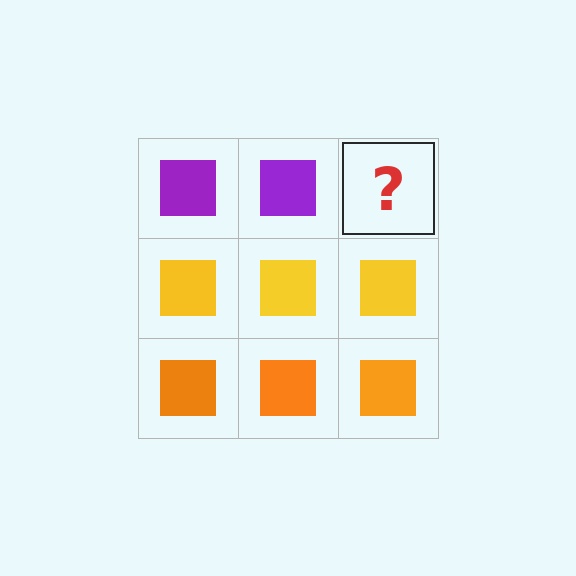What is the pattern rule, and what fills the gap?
The rule is that each row has a consistent color. The gap should be filled with a purple square.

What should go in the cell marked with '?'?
The missing cell should contain a purple square.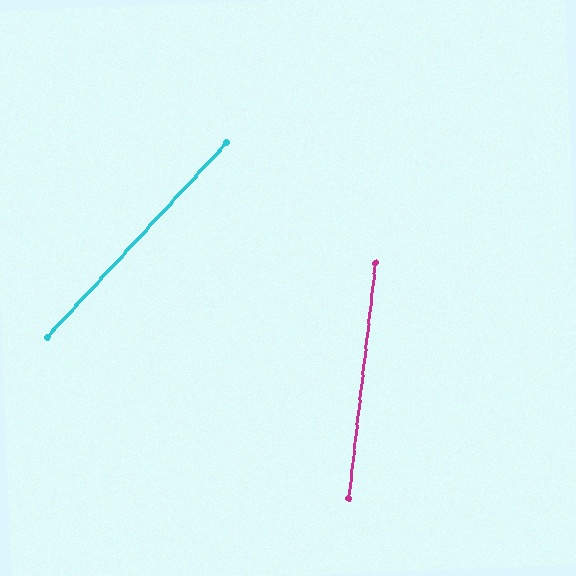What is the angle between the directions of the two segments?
Approximately 36 degrees.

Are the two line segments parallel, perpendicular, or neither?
Neither parallel nor perpendicular — they differ by about 36°.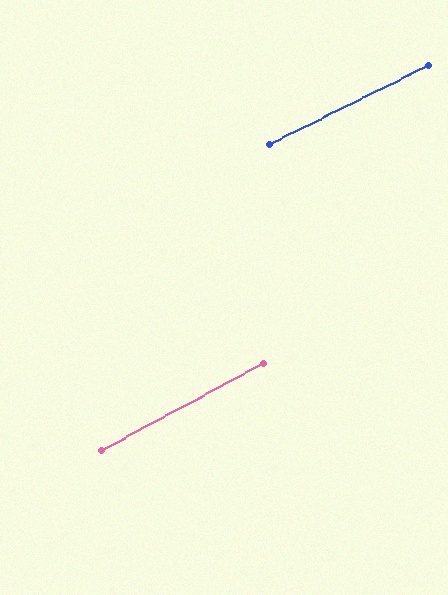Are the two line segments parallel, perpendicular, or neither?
Parallel — their directions differ by only 2.0°.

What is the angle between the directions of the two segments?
Approximately 2 degrees.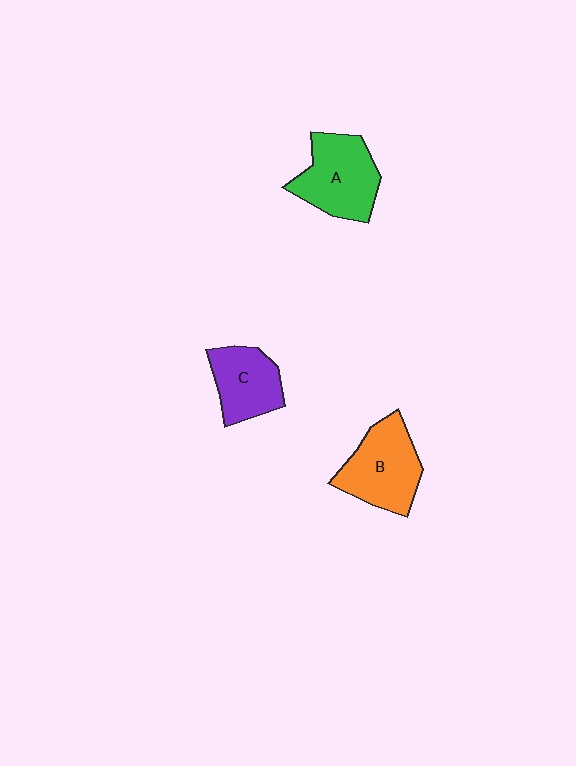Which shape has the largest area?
Shape A (green).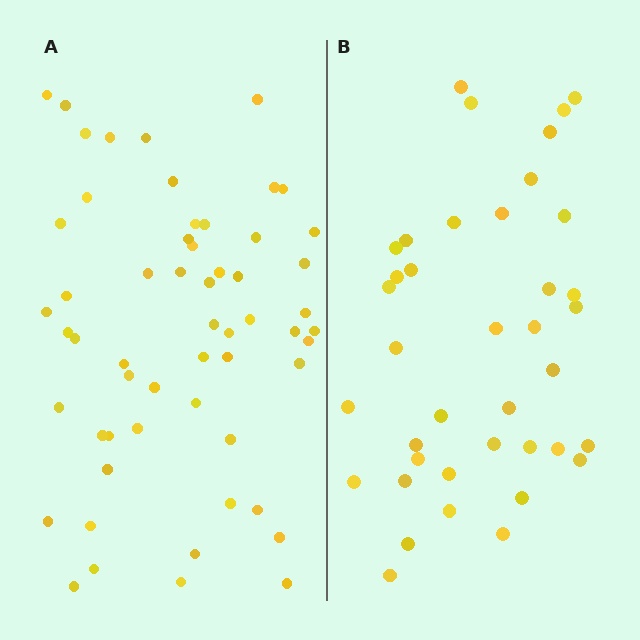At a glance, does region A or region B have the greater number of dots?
Region A (the left region) has more dots.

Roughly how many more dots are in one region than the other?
Region A has approximately 20 more dots than region B.